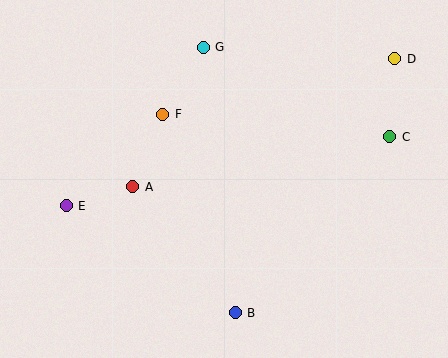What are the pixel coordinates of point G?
Point G is at (203, 47).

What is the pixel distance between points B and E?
The distance between B and E is 200 pixels.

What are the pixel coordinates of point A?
Point A is at (133, 187).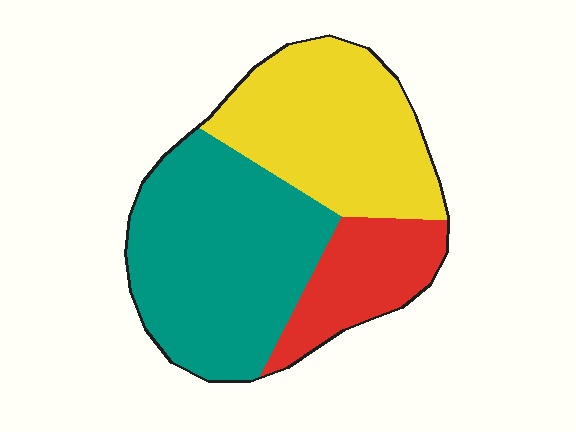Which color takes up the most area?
Teal, at roughly 45%.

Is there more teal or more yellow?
Teal.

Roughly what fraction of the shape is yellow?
Yellow takes up between a third and a half of the shape.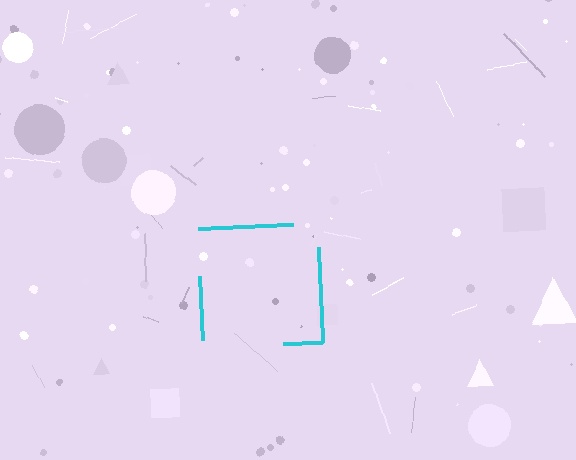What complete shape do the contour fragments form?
The contour fragments form a square.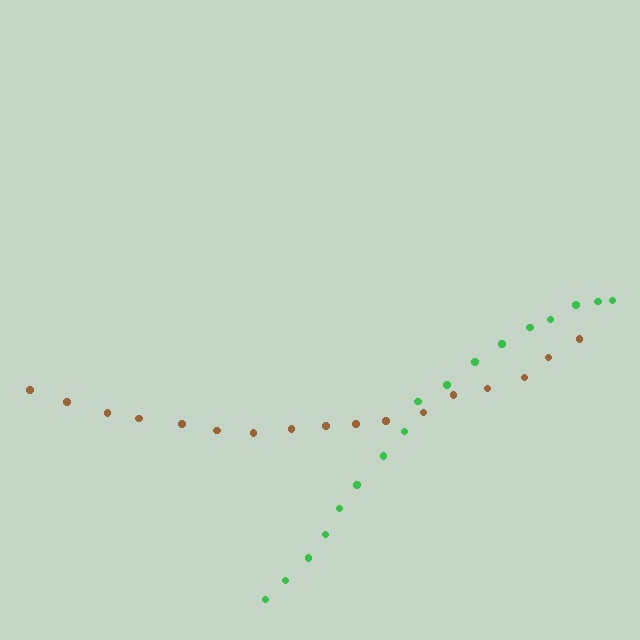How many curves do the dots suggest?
There are 2 distinct paths.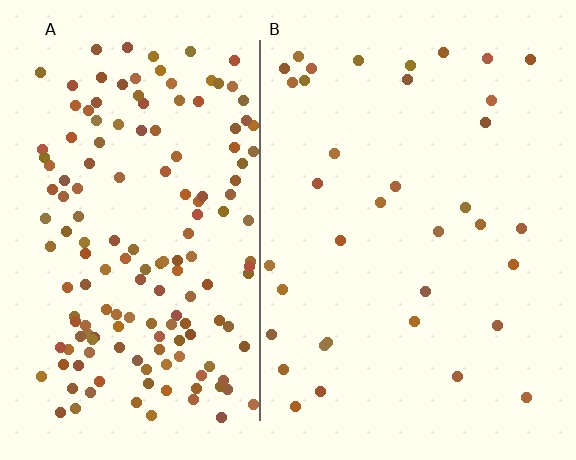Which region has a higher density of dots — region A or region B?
A (the left).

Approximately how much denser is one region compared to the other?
Approximately 4.6× — region A over region B.